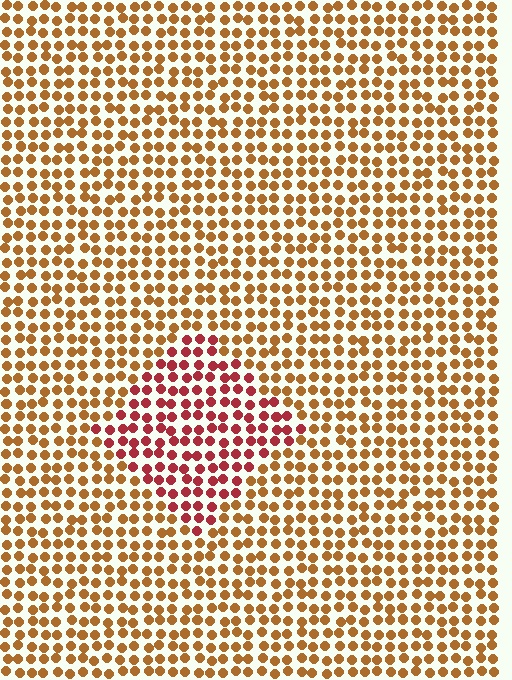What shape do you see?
I see a diamond.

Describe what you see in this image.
The image is filled with small brown elements in a uniform arrangement. A diamond-shaped region is visible where the elements are tinted to a slightly different hue, forming a subtle color boundary.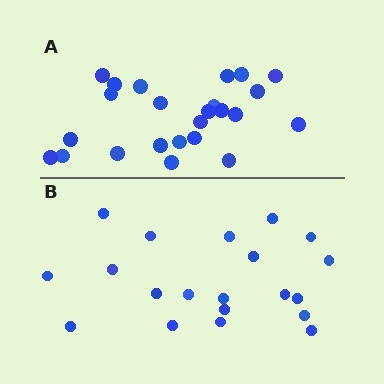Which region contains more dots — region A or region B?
Region A (the top region) has more dots.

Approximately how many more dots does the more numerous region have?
Region A has about 4 more dots than region B.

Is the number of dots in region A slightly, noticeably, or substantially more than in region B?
Region A has only slightly more — the two regions are fairly close. The ratio is roughly 1.2 to 1.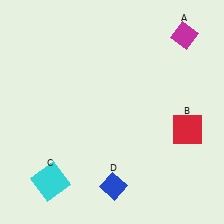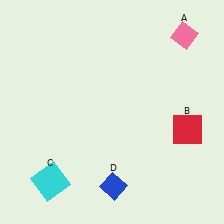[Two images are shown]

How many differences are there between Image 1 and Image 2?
There is 1 difference between the two images.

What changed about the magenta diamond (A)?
In Image 1, A is magenta. In Image 2, it changed to pink.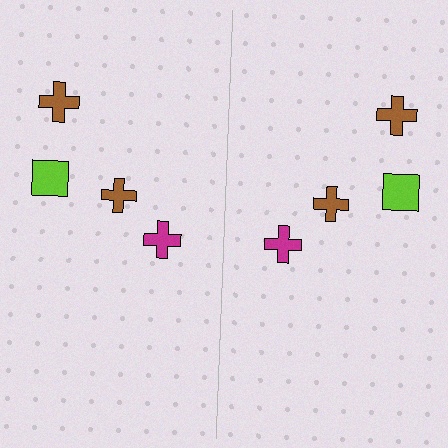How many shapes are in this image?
There are 8 shapes in this image.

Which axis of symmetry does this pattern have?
The pattern has a vertical axis of symmetry running through the center of the image.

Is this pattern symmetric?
Yes, this pattern has bilateral (reflection) symmetry.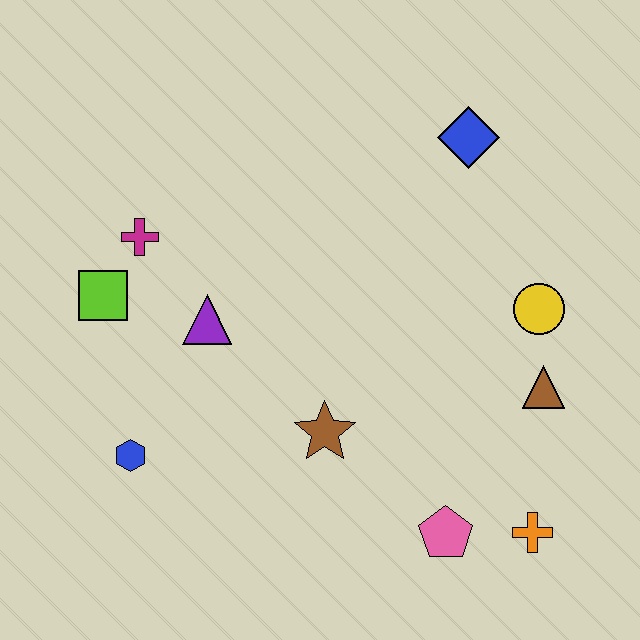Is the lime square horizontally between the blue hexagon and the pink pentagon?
No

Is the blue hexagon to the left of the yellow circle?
Yes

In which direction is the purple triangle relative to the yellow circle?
The purple triangle is to the left of the yellow circle.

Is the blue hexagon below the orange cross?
No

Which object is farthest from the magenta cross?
The orange cross is farthest from the magenta cross.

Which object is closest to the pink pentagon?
The orange cross is closest to the pink pentagon.